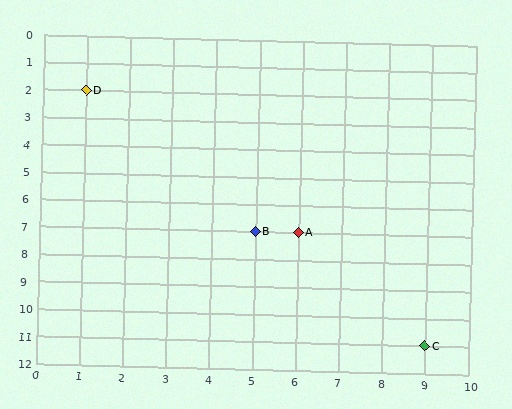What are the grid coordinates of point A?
Point A is at grid coordinates (6, 7).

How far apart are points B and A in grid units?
Points B and A are 1 column apart.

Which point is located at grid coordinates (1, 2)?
Point D is at (1, 2).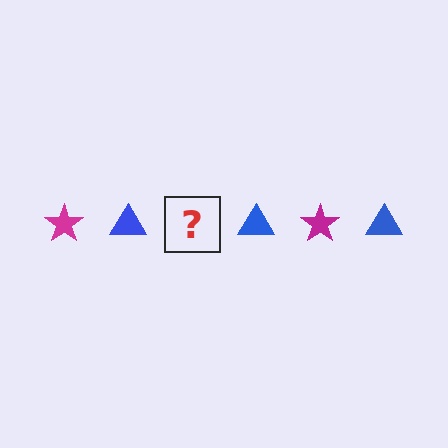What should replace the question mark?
The question mark should be replaced with a magenta star.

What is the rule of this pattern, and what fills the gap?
The rule is that the pattern alternates between magenta star and blue triangle. The gap should be filled with a magenta star.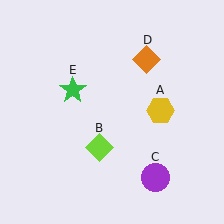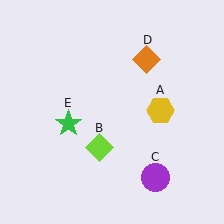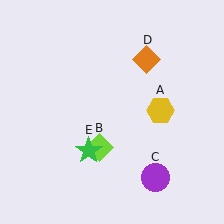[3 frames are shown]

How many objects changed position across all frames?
1 object changed position: green star (object E).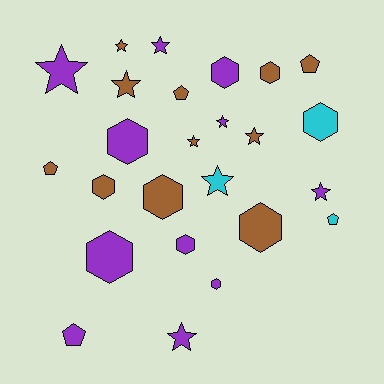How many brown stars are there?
There are 4 brown stars.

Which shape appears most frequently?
Star, with 10 objects.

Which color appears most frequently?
Purple, with 11 objects.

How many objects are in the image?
There are 25 objects.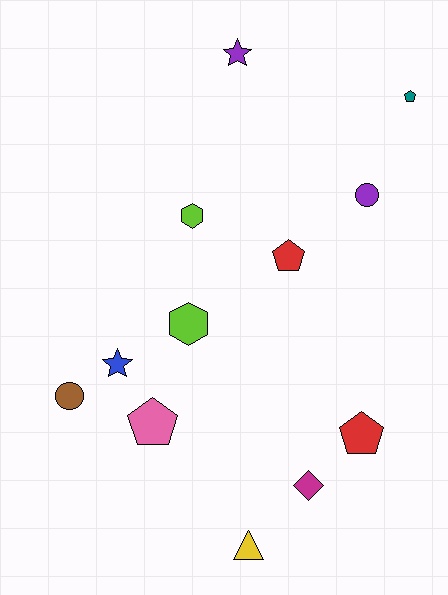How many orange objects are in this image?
There are no orange objects.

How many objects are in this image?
There are 12 objects.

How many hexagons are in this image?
There are 2 hexagons.